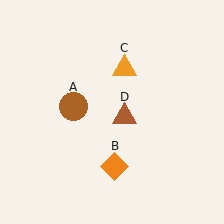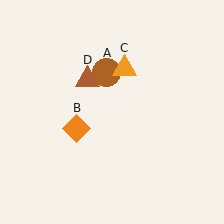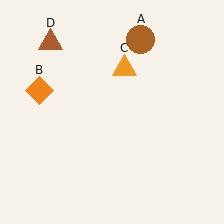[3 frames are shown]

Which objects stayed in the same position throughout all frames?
Orange triangle (object C) remained stationary.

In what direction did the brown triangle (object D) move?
The brown triangle (object D) moved up and to the left.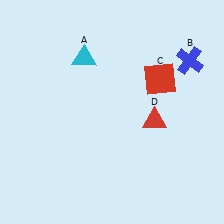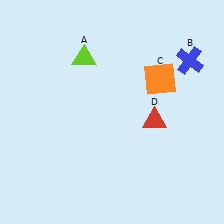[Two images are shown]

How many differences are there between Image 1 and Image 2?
There are 2 differences between the two images.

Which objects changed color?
A changed from cyan to lime. C changed from red to orange.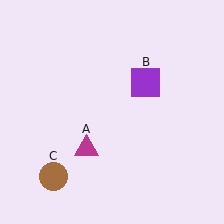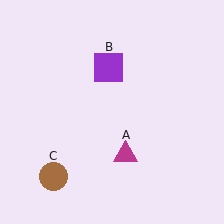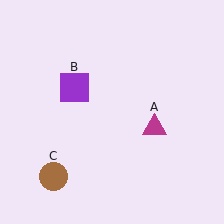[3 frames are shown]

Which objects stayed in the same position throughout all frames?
Brown circle (object C) remained stationary.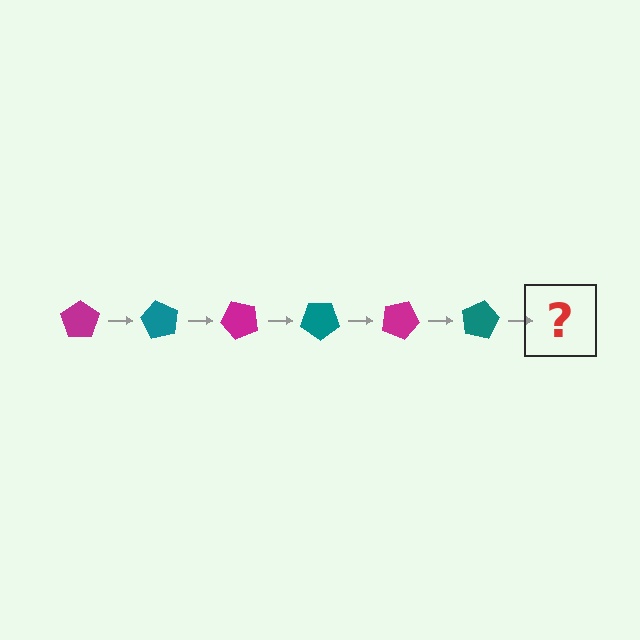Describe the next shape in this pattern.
It should be a magenta pentagon, rotated 360 degrees from the start.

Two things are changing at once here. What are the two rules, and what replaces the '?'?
The two rules are that it rotates 60 degrees each step and the color cycles through magenta and teal. The '?' should be a magenta pentagon, rotated 360 degrees from the start.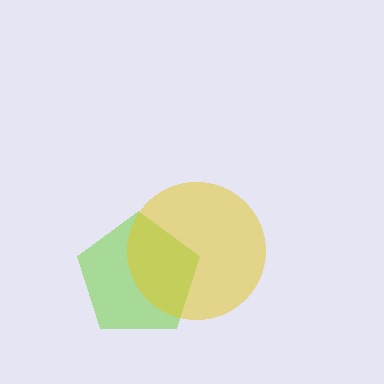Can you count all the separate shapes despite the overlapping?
Yes, there are 2 separate shapes.